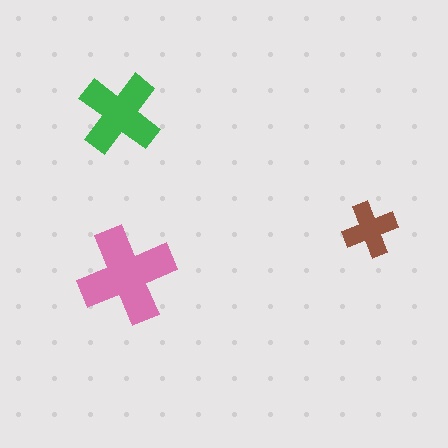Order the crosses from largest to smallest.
the pink one, the green one, the brown one.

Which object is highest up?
The green cross is topmost.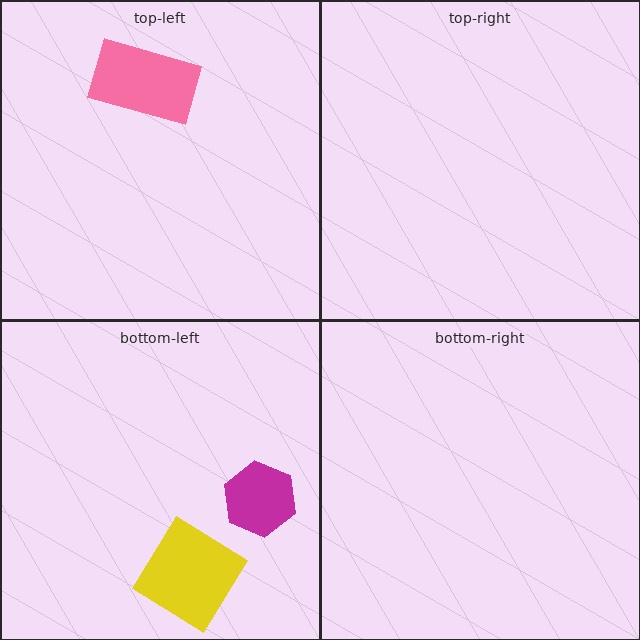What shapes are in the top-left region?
The pink rectangle.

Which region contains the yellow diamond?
The bottom-left region.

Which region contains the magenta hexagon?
The bottom-left region.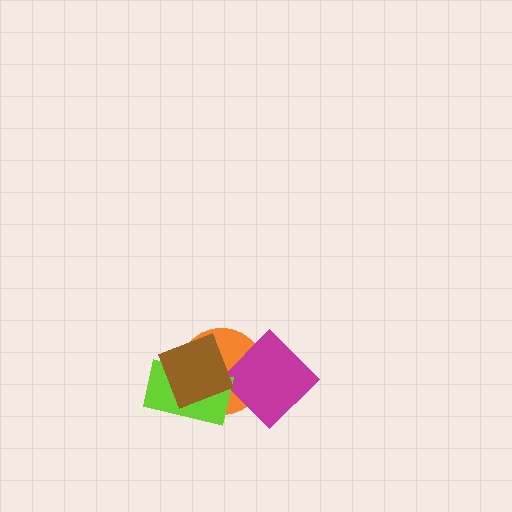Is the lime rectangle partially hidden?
Yes, it is partially covered by another shape.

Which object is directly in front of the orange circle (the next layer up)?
The magenta diamond is directly in front of the orange circle.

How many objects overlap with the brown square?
2 objects overlap with the brown square.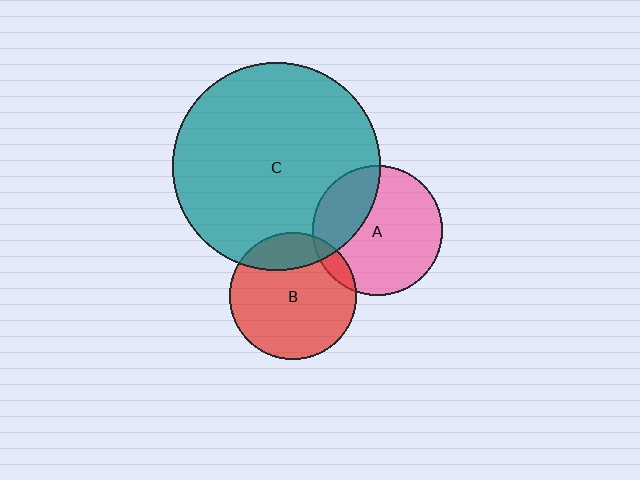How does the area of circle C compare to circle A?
Approximately 2.6 times.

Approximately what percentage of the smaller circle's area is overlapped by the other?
Approximately 10%.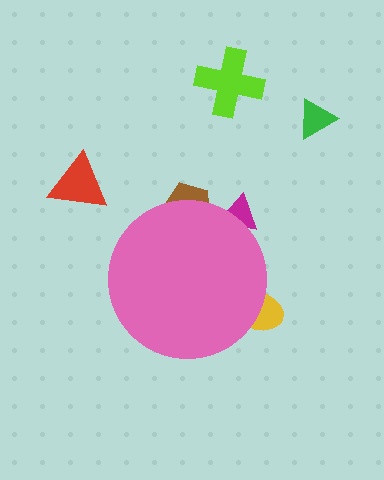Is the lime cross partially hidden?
No, the lime cross is fully visible.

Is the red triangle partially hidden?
No, the red triangle is fully visible.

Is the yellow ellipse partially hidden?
Yes, the yellow ellipse is partially hidden behind the pink circle.